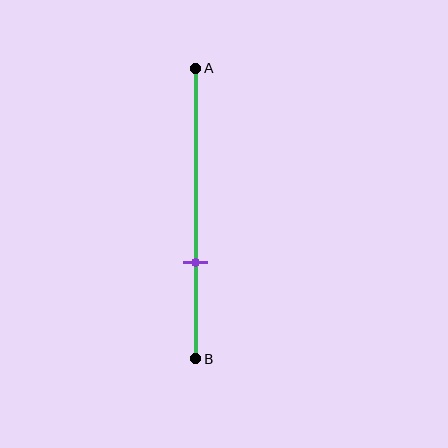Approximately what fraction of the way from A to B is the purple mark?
The purple mark is approximately 65% of the way from A to B.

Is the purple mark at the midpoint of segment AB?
No, the mark is at about 65% from A, not at the 50% midpoint.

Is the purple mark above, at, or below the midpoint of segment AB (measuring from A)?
The purple mark is below the midpoint of segment AB.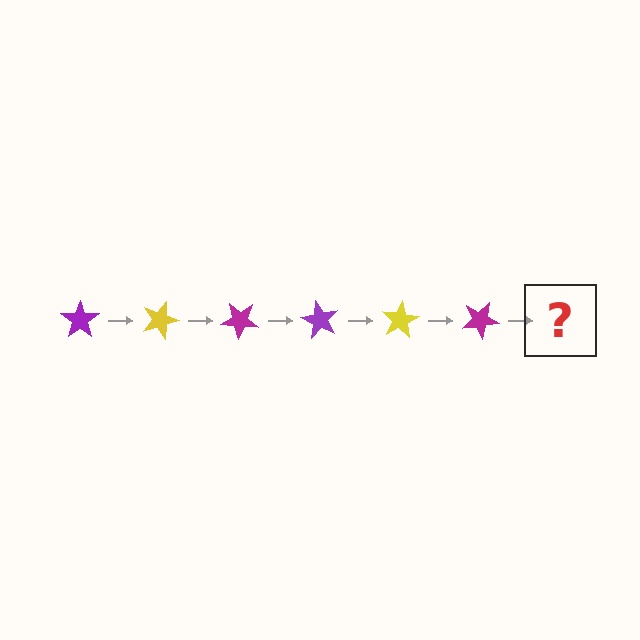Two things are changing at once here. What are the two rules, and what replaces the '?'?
The two rules are that it rotates 20 degrees each step and the color cycles through purple, yellow, and magenta. The '?' should be a purple star, rotated 120 degrees from the start.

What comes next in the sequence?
The next element should be a purple star, rotated 120 degrees from the start.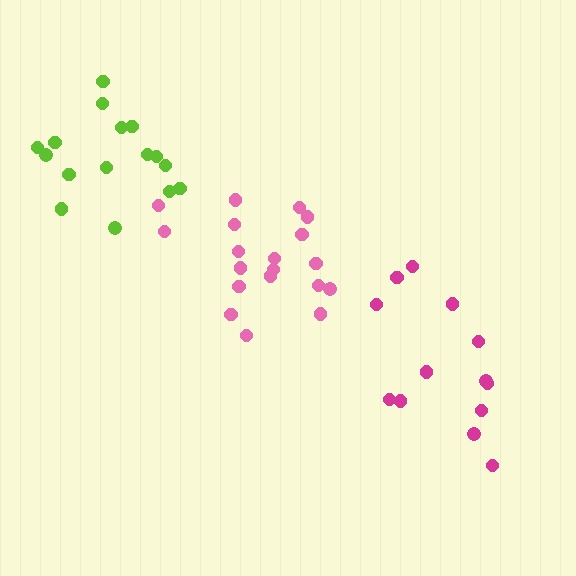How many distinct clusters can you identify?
There are 3 distinct clusters.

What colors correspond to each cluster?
The clusters are colored: pink, lime, magenta.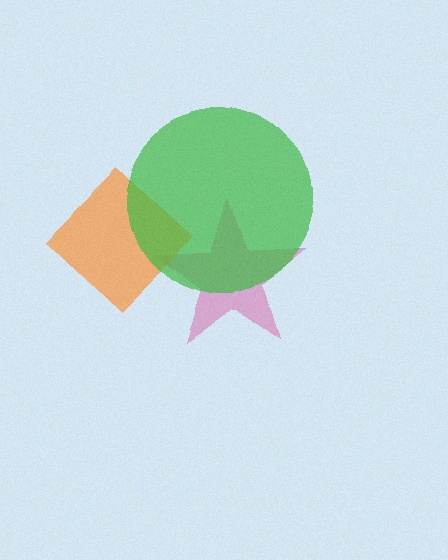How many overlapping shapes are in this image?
There are 3 overlapping shapes in the image.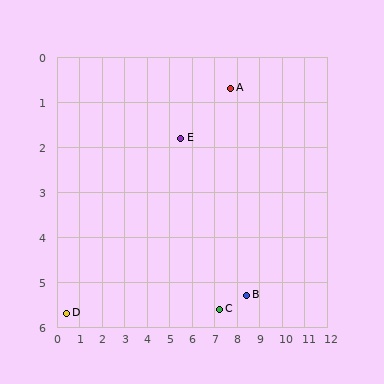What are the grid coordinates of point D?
Point D is at approximately (0.4, 5.7).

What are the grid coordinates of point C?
Point C is at approximately (7.2, 5.6).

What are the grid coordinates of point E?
Point E is at approximately (5.5, 1.8).